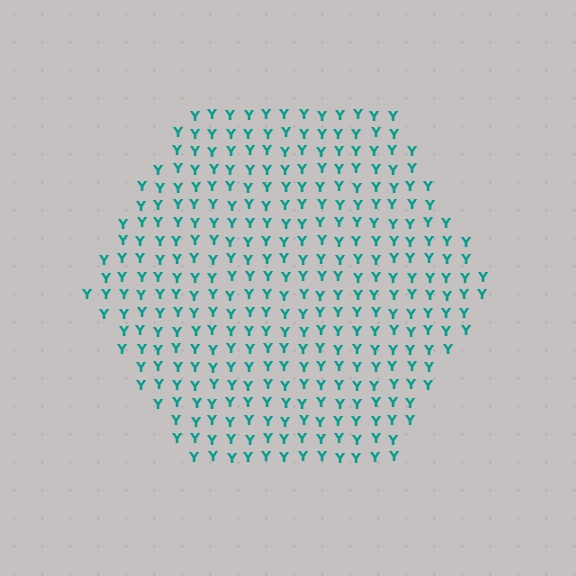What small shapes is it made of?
It is made of small letter Y's.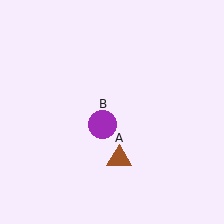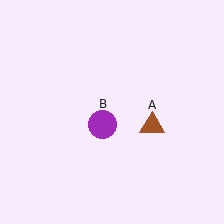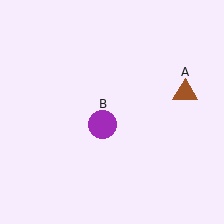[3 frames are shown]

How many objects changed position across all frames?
1 object changed position: brown triangle (object A).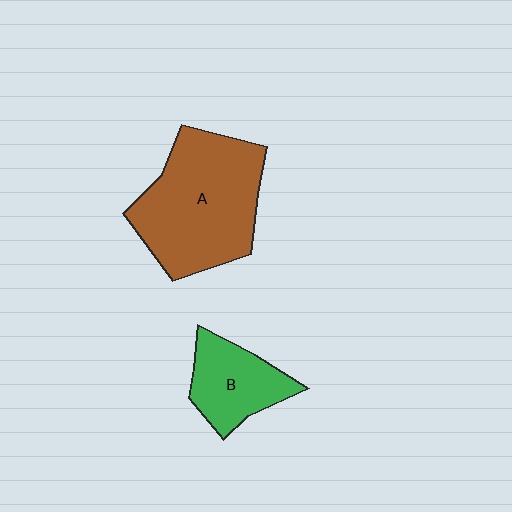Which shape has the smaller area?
Shape B (green).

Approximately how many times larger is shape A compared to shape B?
Approximately 2.1 times.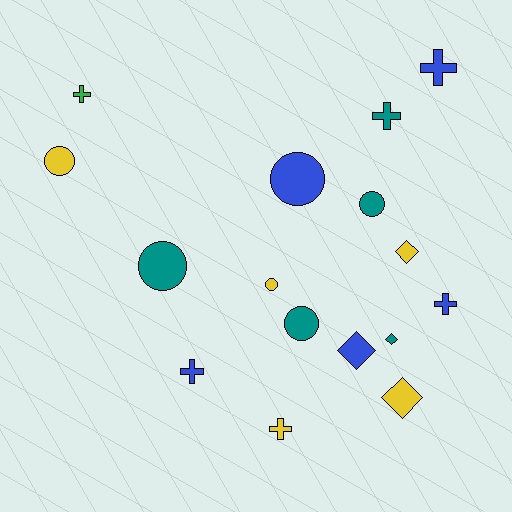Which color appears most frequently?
Yellow, with 5 objects.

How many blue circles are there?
There is 1 blue circle.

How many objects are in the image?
There are 16 objects.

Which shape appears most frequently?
Circle, with 6 objects.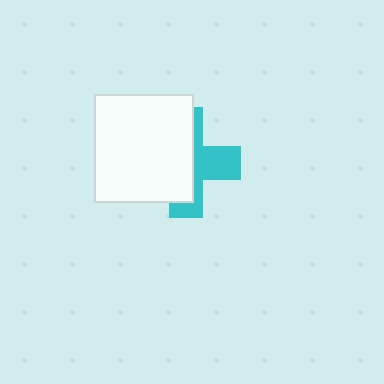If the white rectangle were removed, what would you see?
You would see the complete cyan cross.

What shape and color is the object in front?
The object in front is a white rectangle.